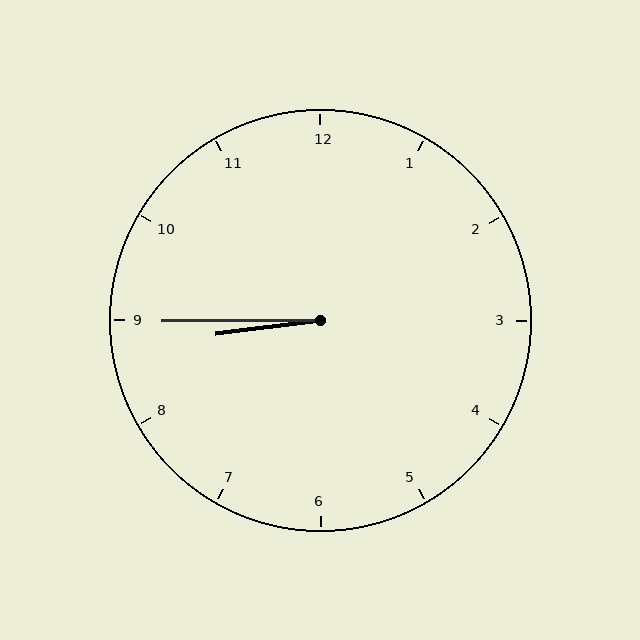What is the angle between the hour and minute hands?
Approximately 8 degrees.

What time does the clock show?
8:45.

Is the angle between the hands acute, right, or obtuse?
It is acute.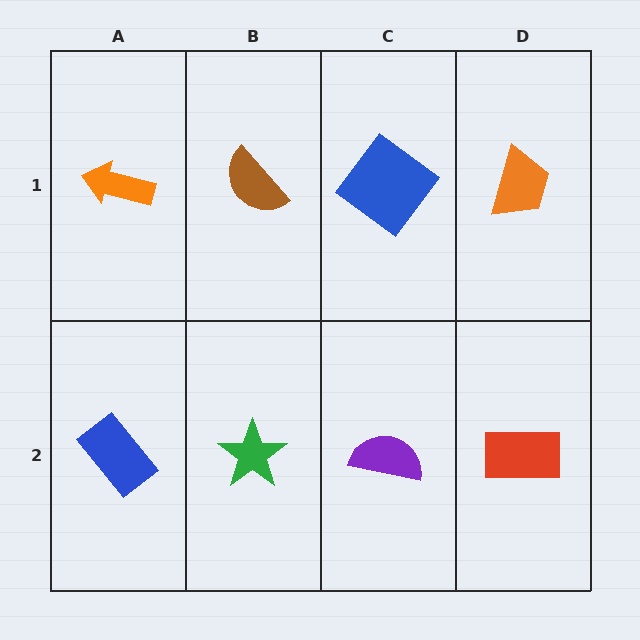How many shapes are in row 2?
4 shapes.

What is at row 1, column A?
An orange arrow.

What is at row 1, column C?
A blue diamond.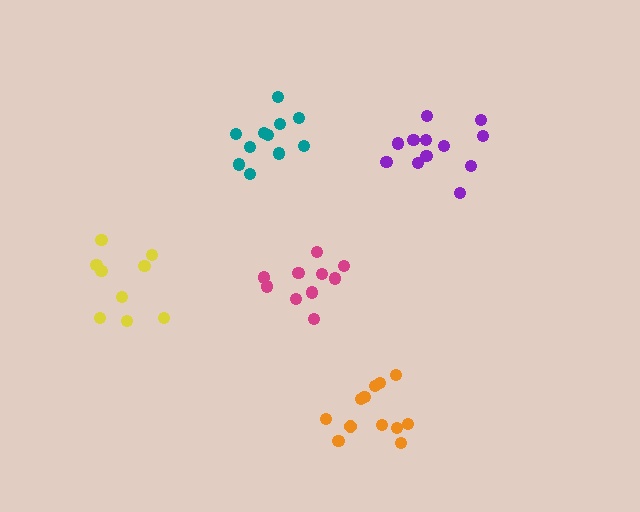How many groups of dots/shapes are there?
There are 5 groups.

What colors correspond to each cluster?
The clusters are colored: orange, purple, yellow, magenta, teal.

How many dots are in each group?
Group 1: 12 dots, Group 2: 12 dots, Group 3: 9 dots, Group 4: 10 dots, Group 5: 11 dots (54 total).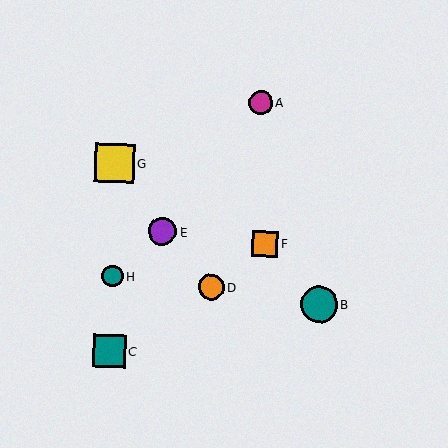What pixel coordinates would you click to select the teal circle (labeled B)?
Click at (319, 305) to select the teal circle B.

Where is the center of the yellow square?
The center of the yellow square is at (115, 163).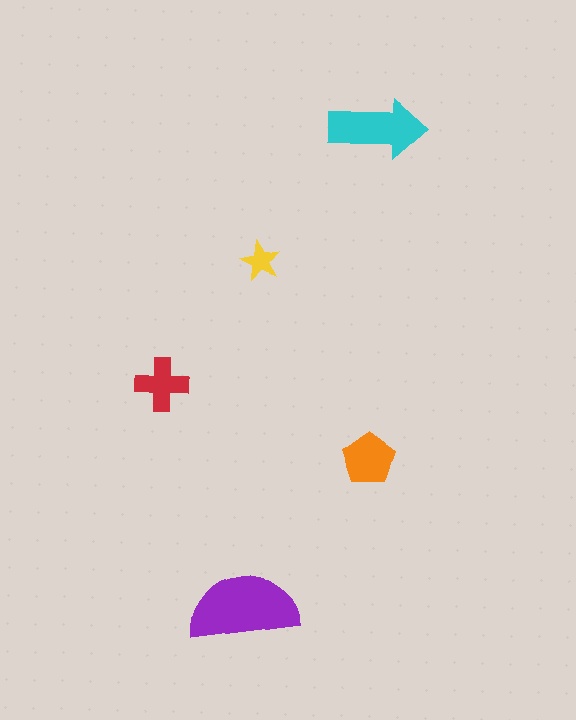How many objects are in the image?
There are 5 objects in the image.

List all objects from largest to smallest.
The purple semicircle, the cyan arrow, the orange pentagon, the red cross, the yellow star.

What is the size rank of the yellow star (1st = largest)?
5th.